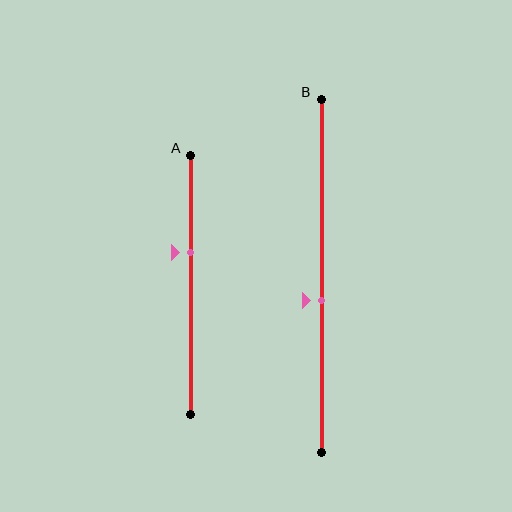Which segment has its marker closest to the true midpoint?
Segment B has its marker closest to the true midpoint.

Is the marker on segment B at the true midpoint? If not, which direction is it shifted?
No, the marker on segment B is shifted downward by about 7% of the segment length.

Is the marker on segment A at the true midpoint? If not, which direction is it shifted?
No, the marker on segment A is shifted upward by about 13% of the segment length.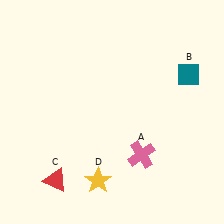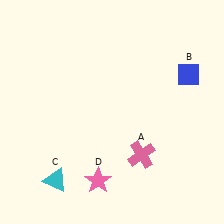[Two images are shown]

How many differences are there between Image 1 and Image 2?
There are 3 differences between the two images.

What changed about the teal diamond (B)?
In Image 1, B is teal. In Image 2, it changed to blue.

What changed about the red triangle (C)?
In Image 1, C is red. In Image 2, it changed to cyan.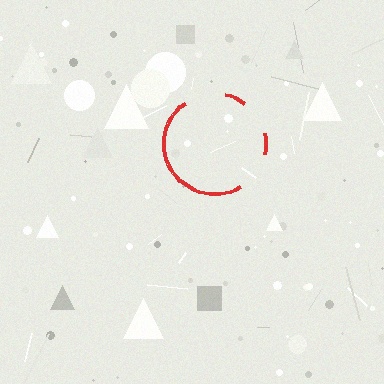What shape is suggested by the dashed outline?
The dashed outline suggests a circle.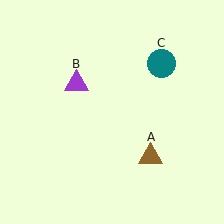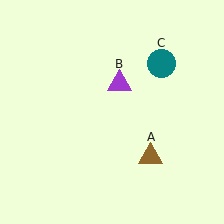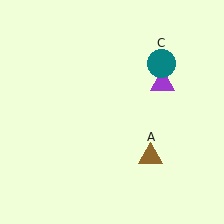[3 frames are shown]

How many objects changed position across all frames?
1 object changed position: purple triangle (object B).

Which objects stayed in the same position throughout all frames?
Brown triangle (object A) and teal circle (object C) remained stationary.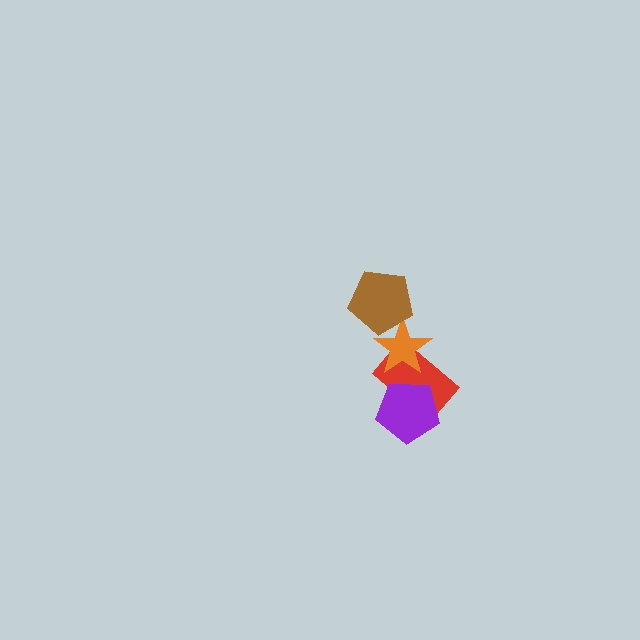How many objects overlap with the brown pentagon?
1 object overlaps with the brown pentagon.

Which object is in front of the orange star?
The brown pentagon is in front of the orange star.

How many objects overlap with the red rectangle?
2 objects overlap with the red rectangle.